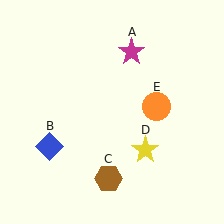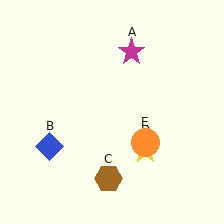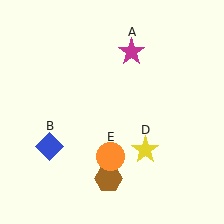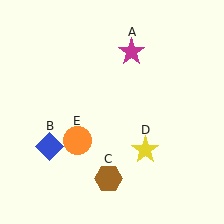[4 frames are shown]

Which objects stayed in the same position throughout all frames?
Magenta star (object A) and blue diamond (object B) and brown hexagon (object C) and yellow star (object D) remained stationary.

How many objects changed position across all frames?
1 object changed position: orange circle (object E).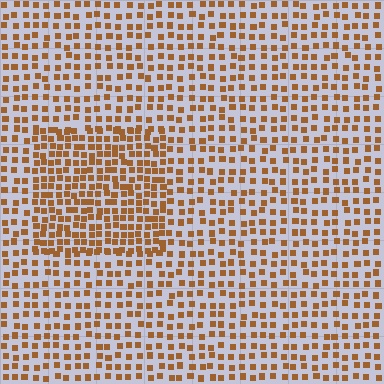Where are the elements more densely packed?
The elements are more densely packed inside the rectangle boundary.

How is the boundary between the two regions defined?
The boundary is defined by a change in element density (approximately 1.7x ratio). All elements are the same color, size, and shape.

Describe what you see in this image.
The image contains small brown elements arranged at two different densities. A rectangle-shaped region is visible where the elements are more densely packed than the surrounding area.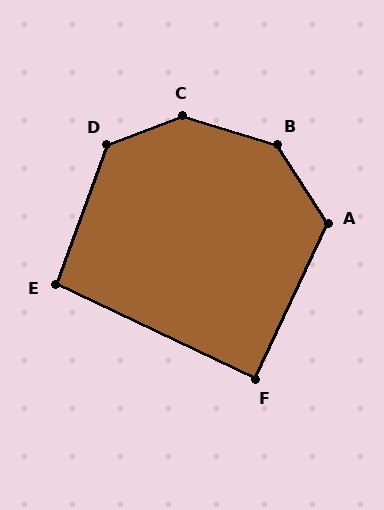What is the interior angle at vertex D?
Approximately 131 degrees (obtuse).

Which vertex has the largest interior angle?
C, at approximately 142 degrees.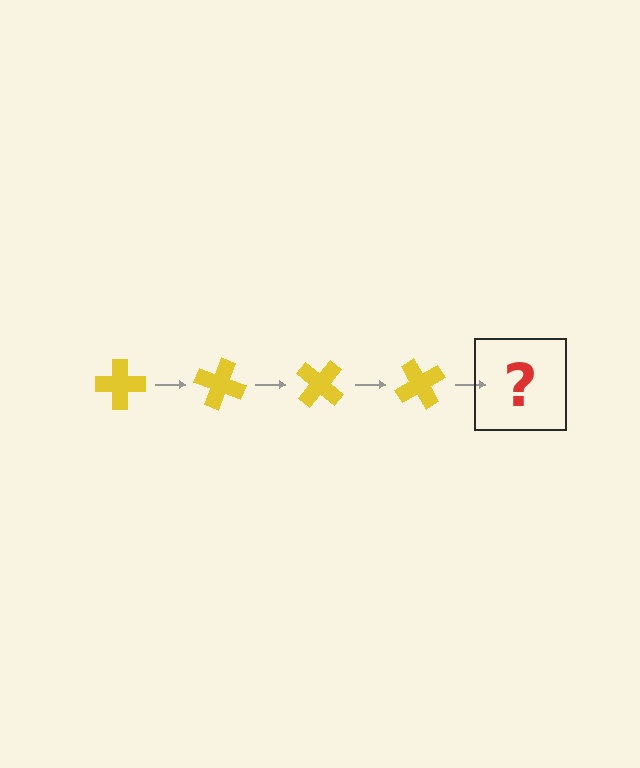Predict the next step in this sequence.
The next step is a yellow cross rotated 80 degrees.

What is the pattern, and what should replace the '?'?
The pattern is that the cross rotates 20 degrees each step. The '?' should be a yellow cross rotated 80 degrees.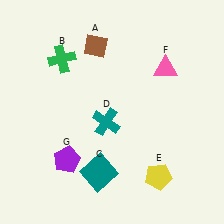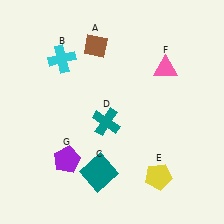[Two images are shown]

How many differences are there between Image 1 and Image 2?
There is 1 difference between the two images.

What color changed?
The cross (B) changed from green in Image 1 to cyan in Image 2.